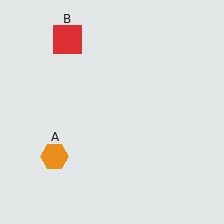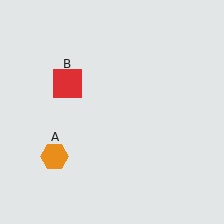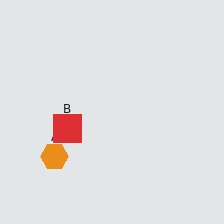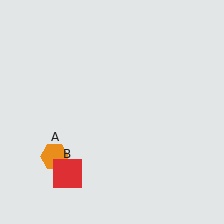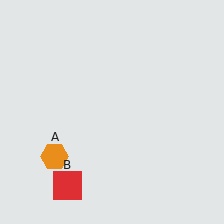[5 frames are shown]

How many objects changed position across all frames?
1 object changed position: red square (object B).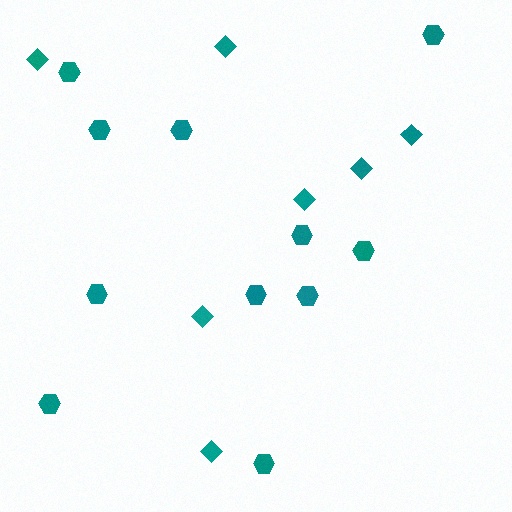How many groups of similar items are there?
There are 2 groups: one group of diamonds (7) and one group of hexagons (11).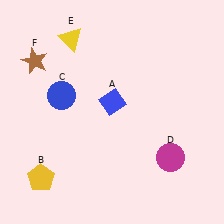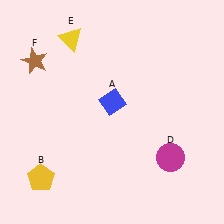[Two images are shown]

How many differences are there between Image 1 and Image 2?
There is 1 difference between the two images.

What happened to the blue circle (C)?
The blue circle (C) was removed in Image 2. It was in the top-left area of Image 1.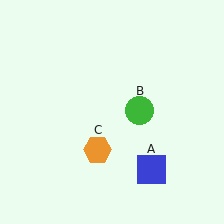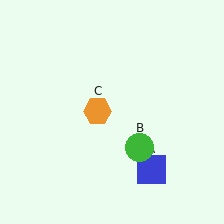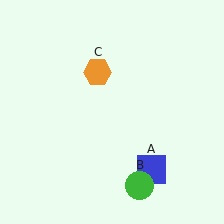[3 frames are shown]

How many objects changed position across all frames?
2 objects changed position: green circle (object B), orange hexagon (object C).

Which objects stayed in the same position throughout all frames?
Blue square (object A) remained stationary.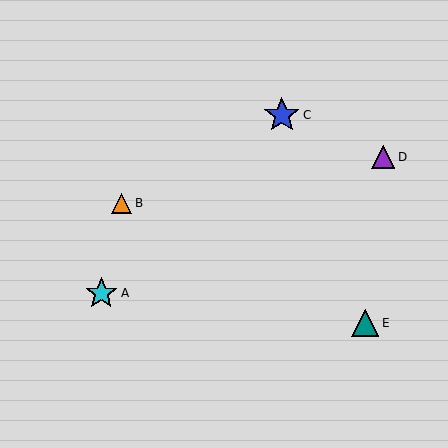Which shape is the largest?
The blue star (labeled C) is the largest.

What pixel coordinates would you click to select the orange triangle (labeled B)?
Click at (122, 203) to select the orange triangle B.